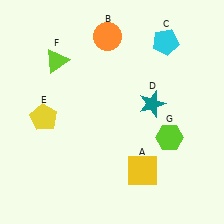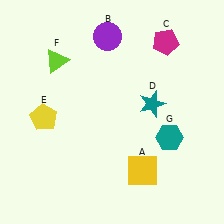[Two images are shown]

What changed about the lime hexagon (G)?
In Image 1, G is lime. In Image 2, it changed to teal.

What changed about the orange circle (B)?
In Image 1, B is orange. In Image 2, it changed to purple.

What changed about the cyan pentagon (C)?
In Image 1, C is cyan. In Image 2, it changed to magenta.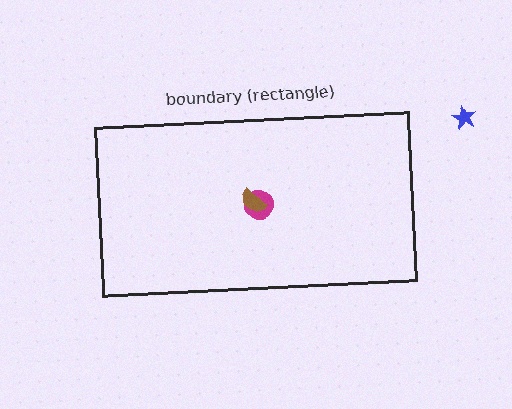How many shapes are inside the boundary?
2 inside, 1 outside.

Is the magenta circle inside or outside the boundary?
Inside.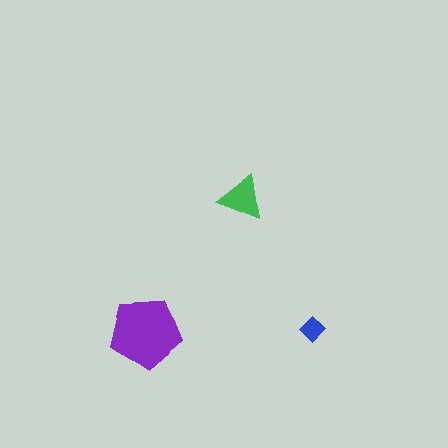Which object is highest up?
The green triangle is topmost.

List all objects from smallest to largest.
The blue diamond, the green triangle, the purple pentagon.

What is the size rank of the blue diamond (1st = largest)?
3rd.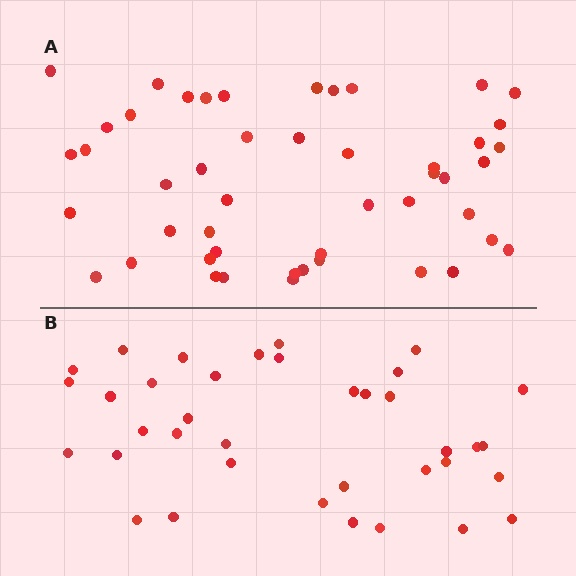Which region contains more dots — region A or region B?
Region A (the top region) has more dots.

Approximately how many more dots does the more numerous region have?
Region A has roughly 12 or so more dots than region B.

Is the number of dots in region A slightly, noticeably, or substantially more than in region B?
Region A has noticeably more, but not dramatically so. The ratio is roughly 1.3 to 1.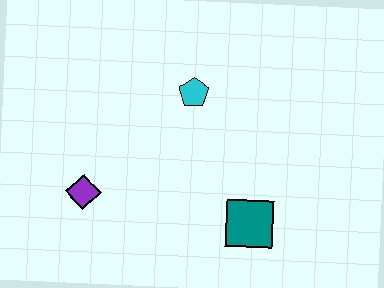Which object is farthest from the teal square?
The purple diamond is farthest from the teal square.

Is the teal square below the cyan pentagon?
Yes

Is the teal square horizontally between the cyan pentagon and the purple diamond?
No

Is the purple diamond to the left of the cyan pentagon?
Yes